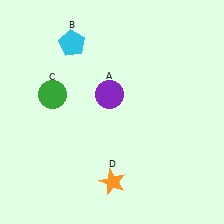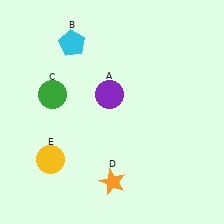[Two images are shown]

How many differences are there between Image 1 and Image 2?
There is 1 difference between the two images.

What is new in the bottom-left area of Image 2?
A yellow circle (E) was added in the bottom-left area of Image 2.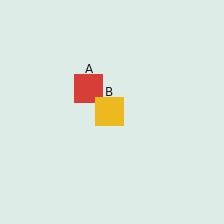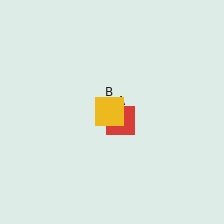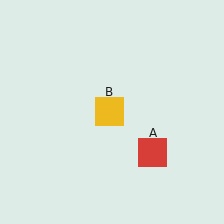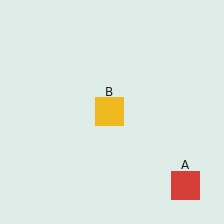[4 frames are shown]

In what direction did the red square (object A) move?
The red square (object A) moved down and to the right.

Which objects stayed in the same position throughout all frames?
Yellow square (object B) remained stationary.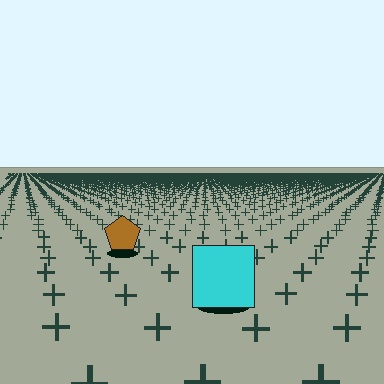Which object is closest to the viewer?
The cyan square is closest. The texture marks near it are larger and more spread out.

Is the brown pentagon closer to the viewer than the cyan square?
No. The cyan square is closer — you can tell from the texture gradient: the ground texture is coarser near it.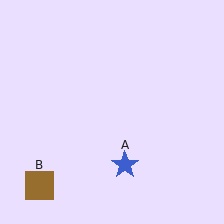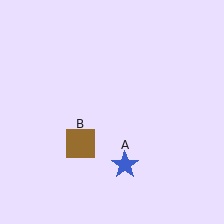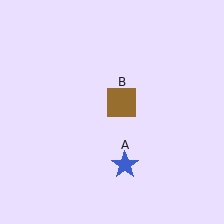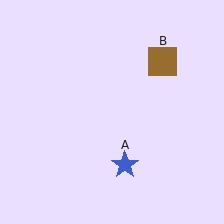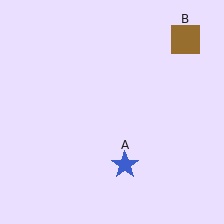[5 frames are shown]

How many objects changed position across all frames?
1 object changed position: brown square (object B).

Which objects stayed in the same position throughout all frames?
Blue star (object A) remained stationary.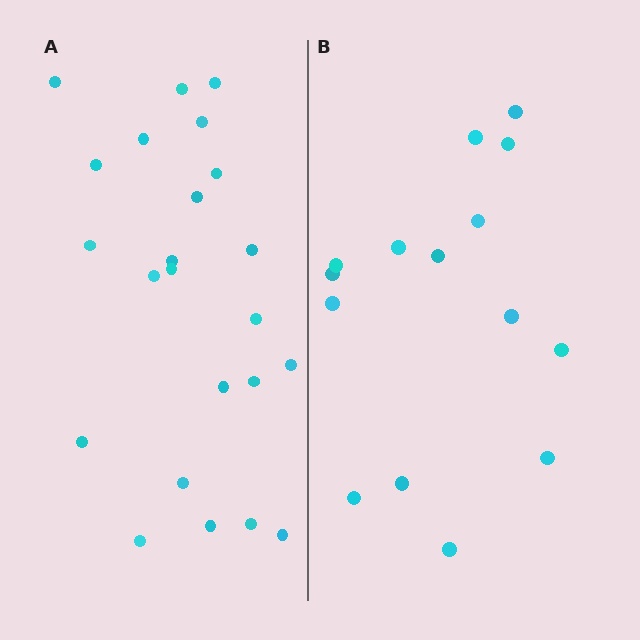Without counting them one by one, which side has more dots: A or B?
Region A (the left region) has more dots.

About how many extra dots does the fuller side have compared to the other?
Region A has roughly 8 or so more dots than region B.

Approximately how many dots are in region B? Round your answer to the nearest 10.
About 20 dots. (The exact count is 15, which rounds to 20.)